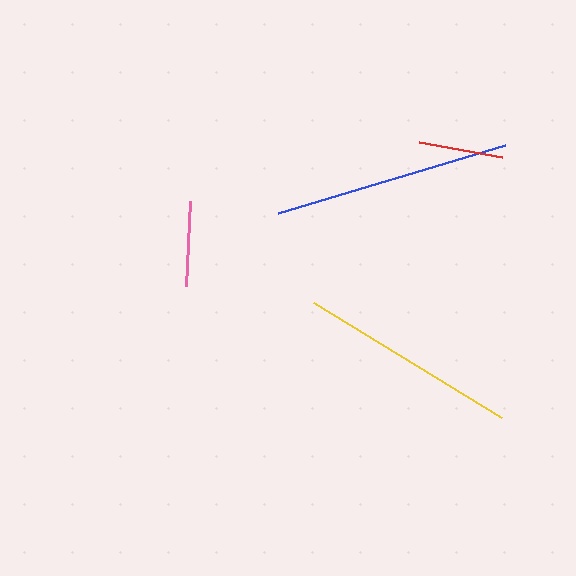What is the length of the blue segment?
The blue segment is approximately 237 pixels long.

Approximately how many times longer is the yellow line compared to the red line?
The yellow line is approximately 2.6 times the length of the red line.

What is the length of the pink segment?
The pink segment is approximately 85 pixels long.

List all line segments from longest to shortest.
From longest to shortest: blue, yellow, pink, red.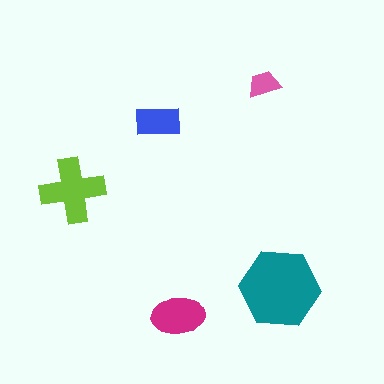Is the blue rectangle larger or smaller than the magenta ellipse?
Smaller.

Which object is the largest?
The teal hexagon.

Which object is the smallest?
The pink trapezoid.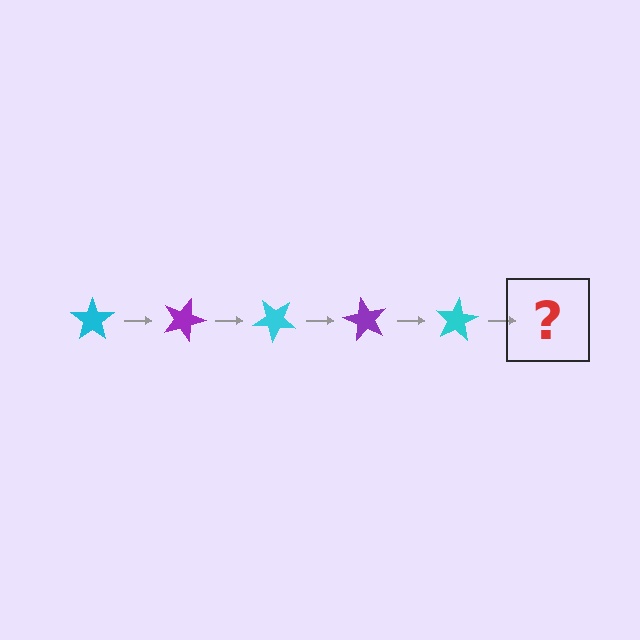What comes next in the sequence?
The next element should be a purple star, rotated 100 degrees from the start.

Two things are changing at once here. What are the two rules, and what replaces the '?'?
The two rules are that it rotates 20 degrees each step and the color cycles through cyan and purple. The '?' should be a purple star, rotated 100 degrees from the start.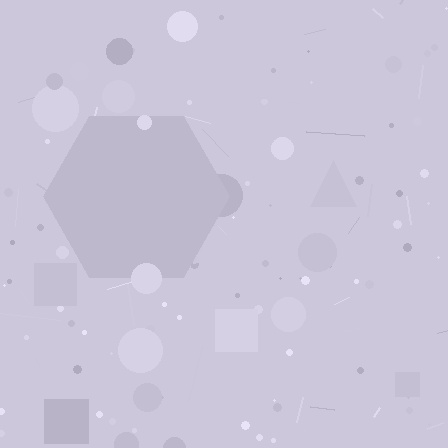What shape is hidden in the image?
A hexagon is hidden in the image.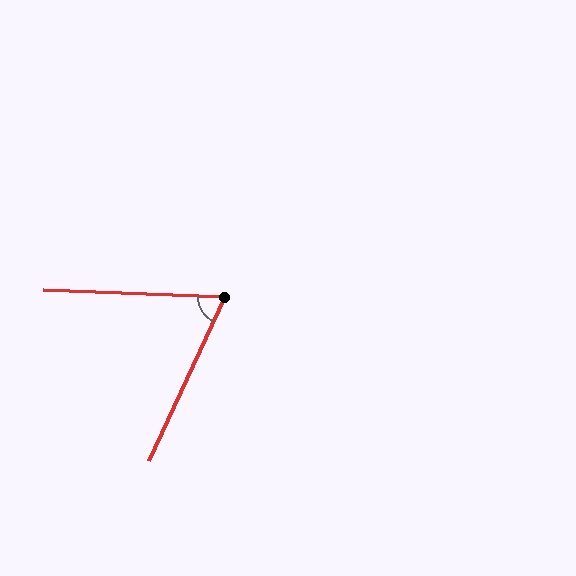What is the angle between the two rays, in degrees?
Approximately 67 degrees.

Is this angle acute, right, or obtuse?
It is acute.